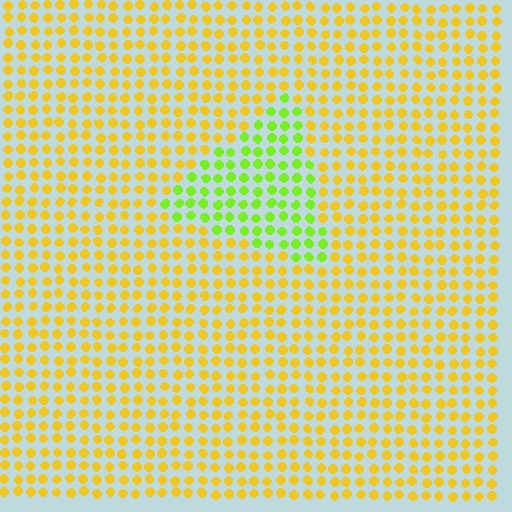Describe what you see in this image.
The image is filled with small yellow elements in a uniform arrangement. A triangle-shaped region is visible where the elements are tinted to a slightly different hue, forming a subtle color boundary.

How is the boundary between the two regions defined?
The boundary is defined purely by a slight shift in hue (about 47 degrees). Spacing, size, and orientation are identical on both sides.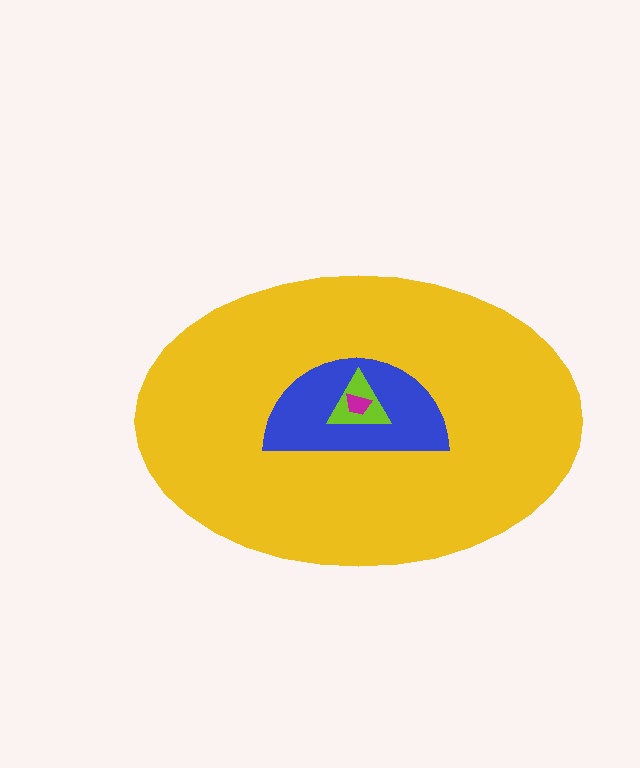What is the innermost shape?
The magenta trapezoid.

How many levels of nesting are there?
4.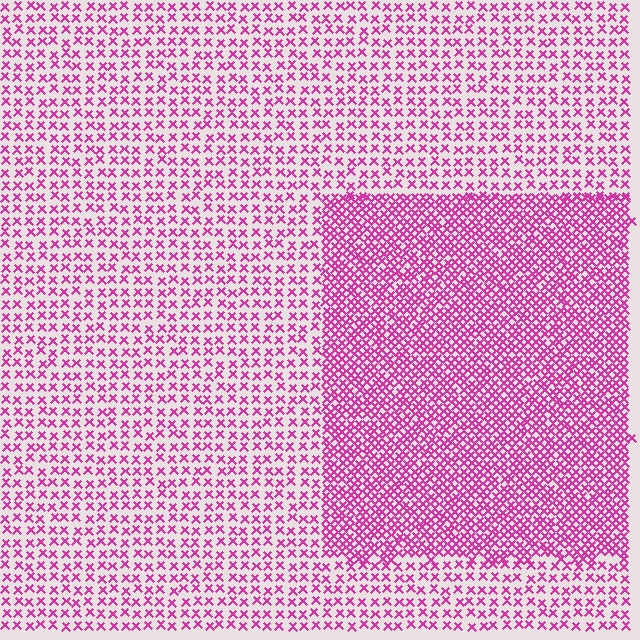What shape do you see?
I see a rectangle.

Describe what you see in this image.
The image contains small magenta elements arranged at two different densities. A rectangle-shaped region is visible where the elements are more densely packed than the surrounding area.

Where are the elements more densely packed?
The elements are more densely packed inside the rectangle boundary.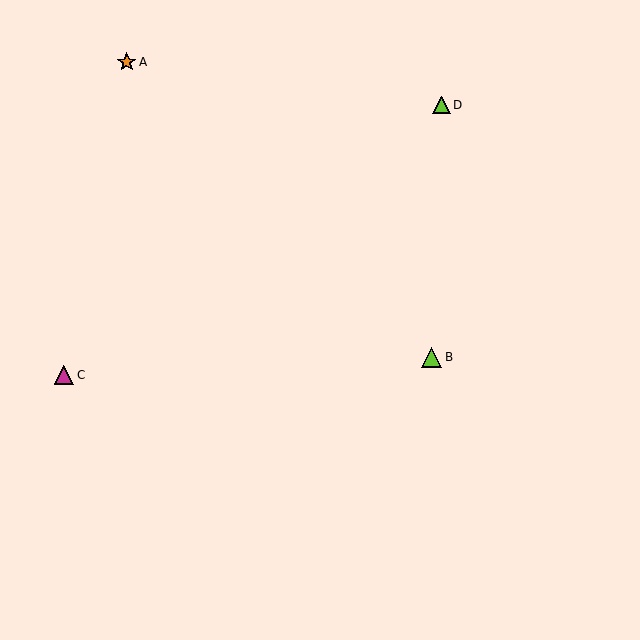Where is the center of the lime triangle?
The center of the lime triangle is at (432, 358).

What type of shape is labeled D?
Shape D is a lime triangle.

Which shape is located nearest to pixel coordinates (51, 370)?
The magenta triangle (labeled C) at (64, 375) is nearest to that location.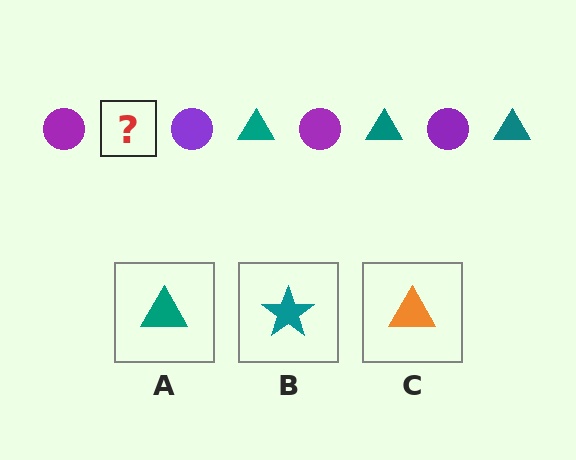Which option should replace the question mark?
Option A.